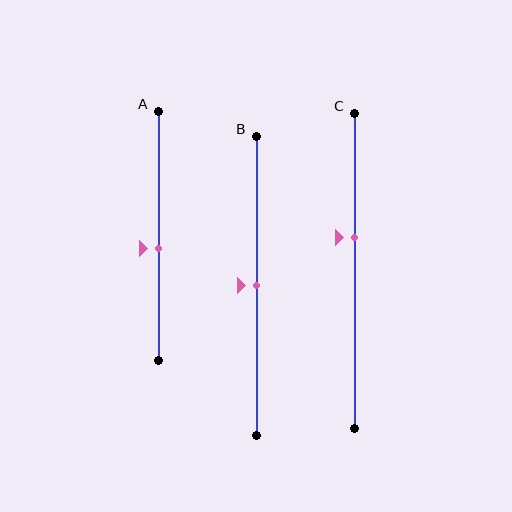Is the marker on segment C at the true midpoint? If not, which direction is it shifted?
No, the marker on segment C is shifted upward by about 11% of the segment length.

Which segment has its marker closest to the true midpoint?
Segment B has its marker closest to the true midpoint.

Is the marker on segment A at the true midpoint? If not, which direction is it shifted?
No, the marker on segment A is shifted downward by about 5% of the segment length.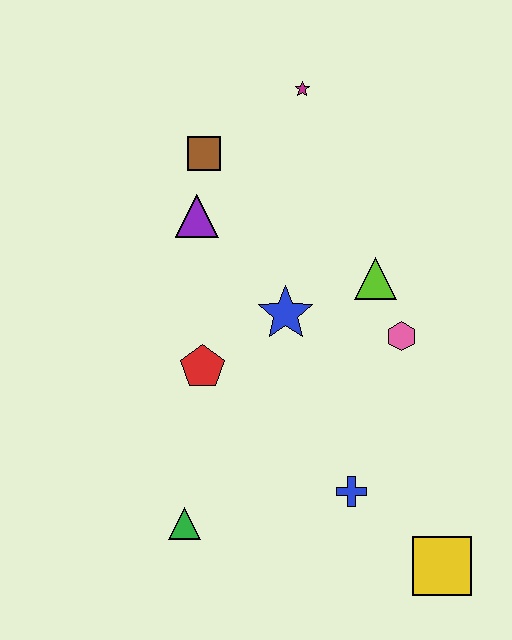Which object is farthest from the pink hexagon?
The green triangle is farthest from the pink hexagon.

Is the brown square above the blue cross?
Yes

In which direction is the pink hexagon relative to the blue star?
The pink hexagon is to the right of the blue star.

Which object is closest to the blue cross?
The yellow square is closest to the blue cross.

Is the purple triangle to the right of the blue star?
No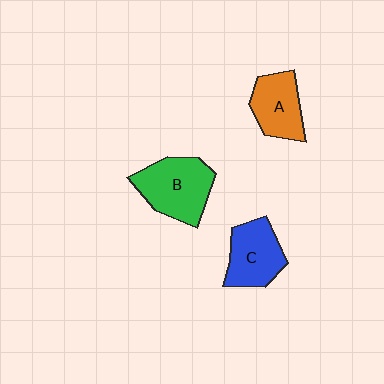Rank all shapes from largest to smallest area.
From largest to smallest: B (green), C (blue), A (orange).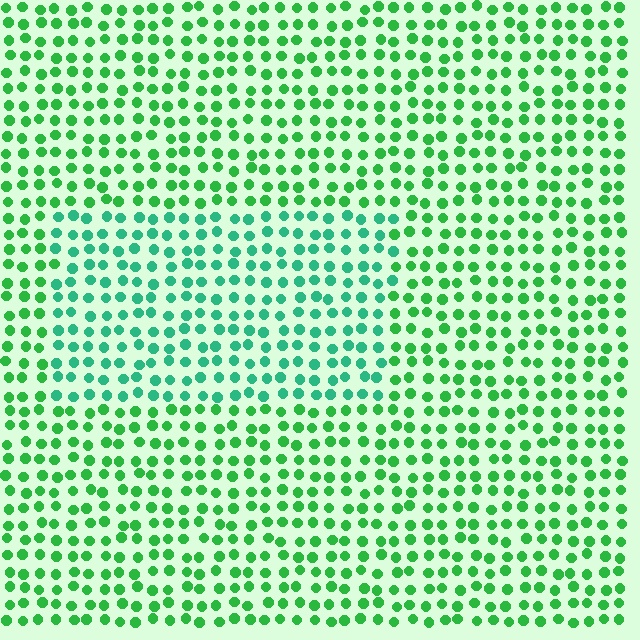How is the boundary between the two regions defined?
The boundary is defined purely by a slight shift in hue (about 29 degrees). Spacing, size, and orientation are identical on both sides.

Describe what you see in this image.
The image is filled with small green elements in a uniform arrangement. A rectangle-shaped region is visible where the elements are tinted to a slightly different hue, forming a subtle color boundary.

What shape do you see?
I see a rectangle.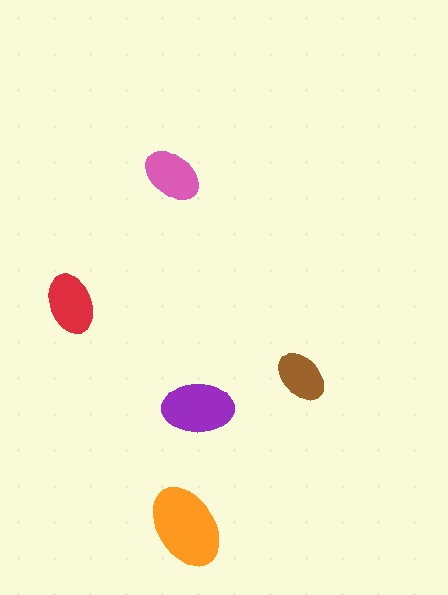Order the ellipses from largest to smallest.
the orange one, the purple one, the red one, the pink one, the brown one.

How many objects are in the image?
There are 5 objects in the image.